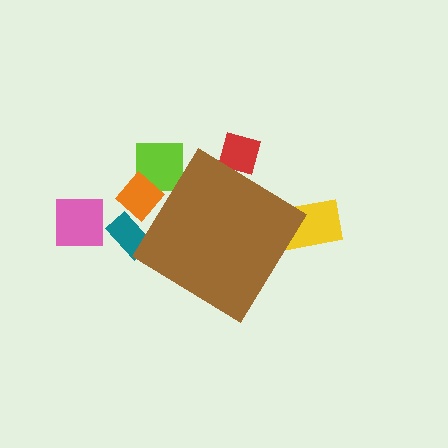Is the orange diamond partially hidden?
Yes, the orange diamond is partially hidden behind the brown diamond.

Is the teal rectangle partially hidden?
Yes, the teal rectangle is partially hidden behind the brown diamond.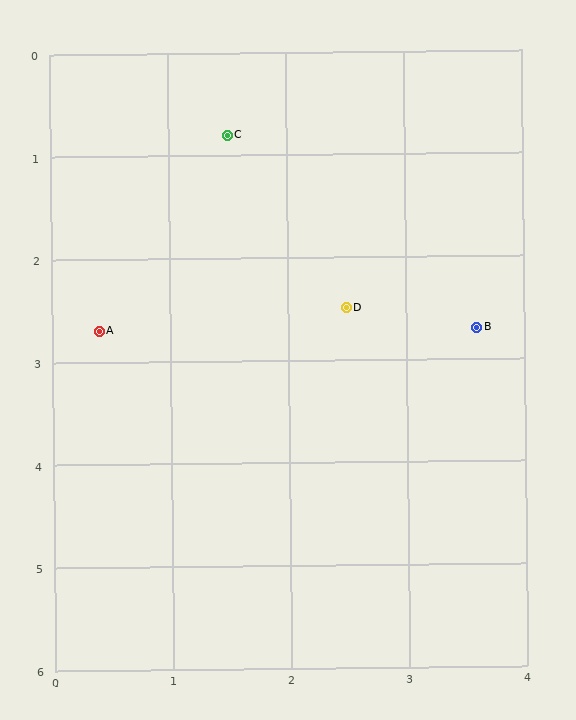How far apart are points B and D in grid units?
Points B and D are about 1.1 grid units apart.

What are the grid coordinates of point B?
Point B is at approximately (3.6, 2.7).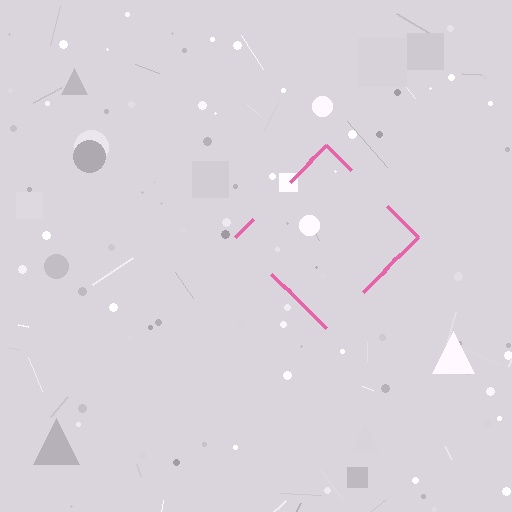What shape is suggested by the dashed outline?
The dashed outline suggests a diamond.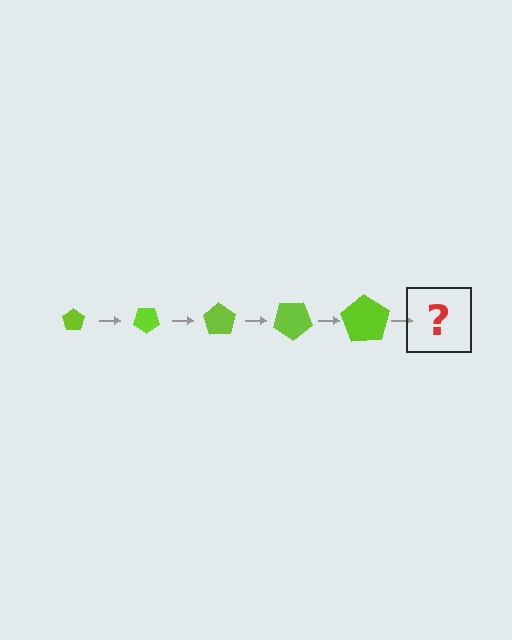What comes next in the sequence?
The next element should be a pentagon, larger than the previous one and rotated 175 degrees from the start.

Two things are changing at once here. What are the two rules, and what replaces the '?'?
The two rules are that the pentagon grows larger each step and it rotates 35 degrees each step. The '?' should be a pentagon, larger than the previous one and rotated 175 degrees from the start.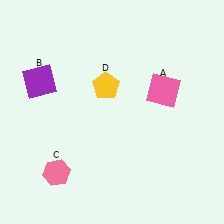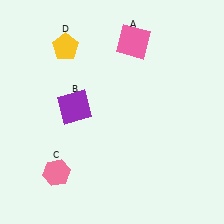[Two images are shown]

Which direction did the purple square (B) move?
The purple square (B) moved right.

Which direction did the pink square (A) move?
The pink square (A) moved up.